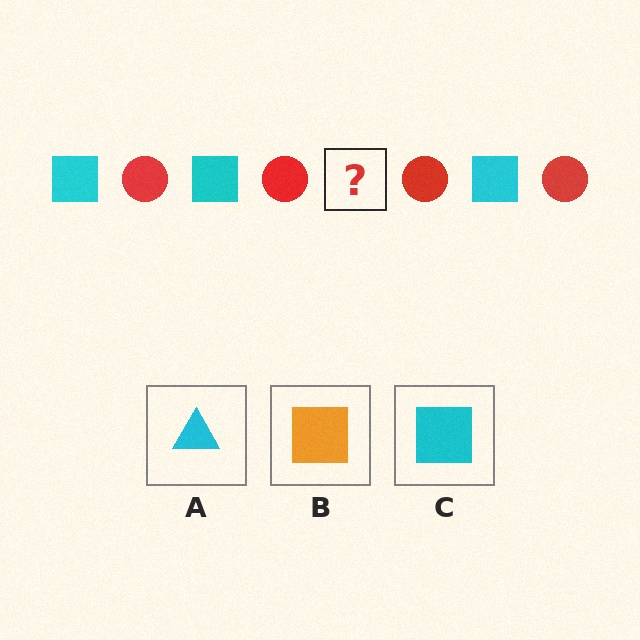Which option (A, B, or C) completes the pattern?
C.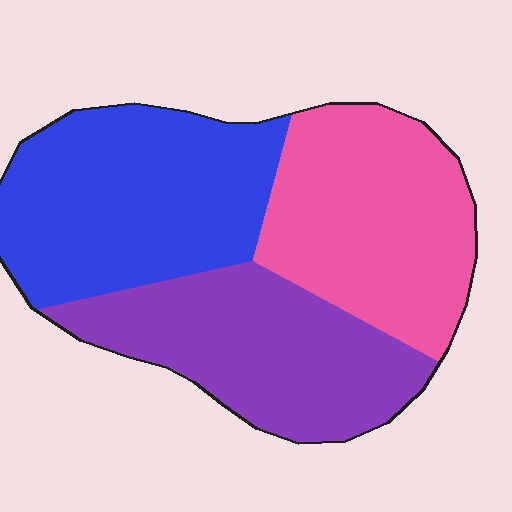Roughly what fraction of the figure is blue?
Blue covers around 35% of the figure.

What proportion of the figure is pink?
Pink takes up about one third (1/3) of the figure.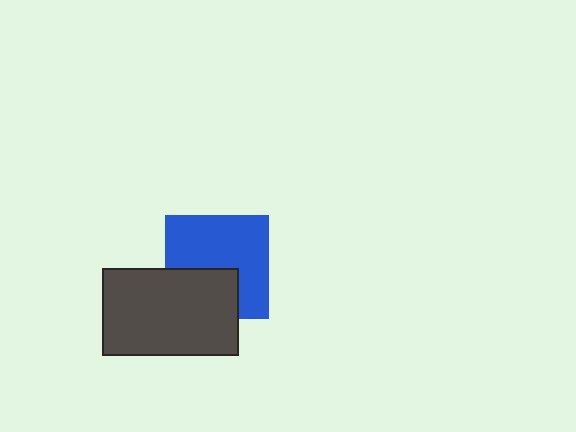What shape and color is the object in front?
The object in front is a dark gray rectangle.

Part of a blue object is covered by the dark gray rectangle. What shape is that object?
It is a square.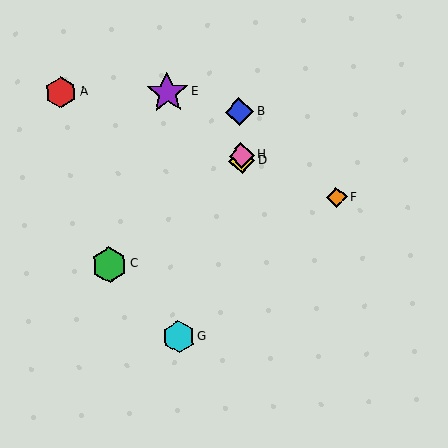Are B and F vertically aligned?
No, B is at x≈240 and F is at x≈337.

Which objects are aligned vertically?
Objects B, D, H are aligned vertically.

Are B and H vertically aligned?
Yes, both are at x≈240.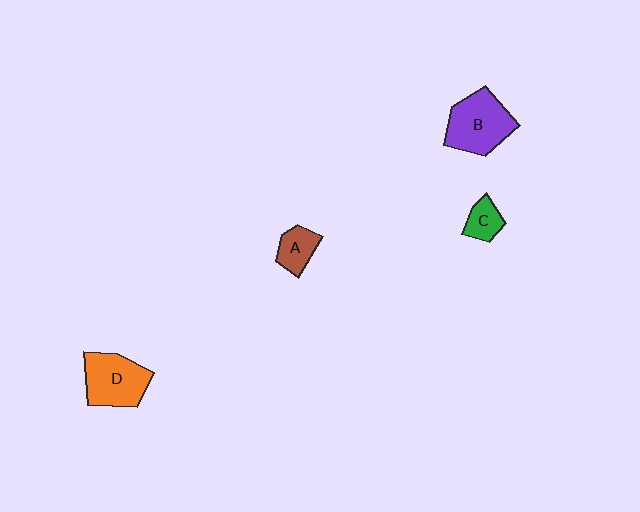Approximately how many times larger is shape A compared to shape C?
Approximately 1.2 times.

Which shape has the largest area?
Shape B (purple).